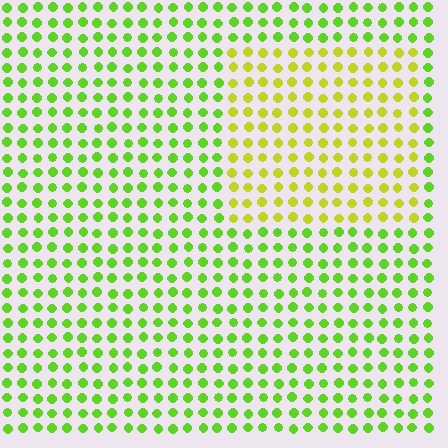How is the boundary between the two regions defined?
The boundary is defined purely by a slight shift in hue (about 35 degrees). Spacing, size, and orientation are identical on both sides.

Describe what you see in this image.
The image is filled with small lime elements in a uniform arrangement. A rectangle-shaped region is visible where the elements are tinted to a slightly different hue, forming a subtle color boundary.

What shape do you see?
I see a rectangle.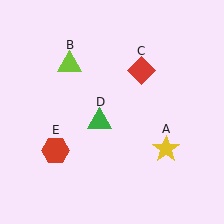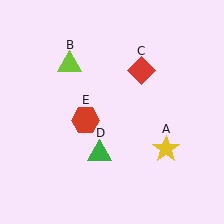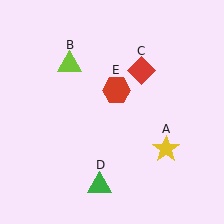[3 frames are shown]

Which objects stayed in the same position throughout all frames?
Yellow star (object A) and lime triangle (object B) and red diamond (object C) remained stationary.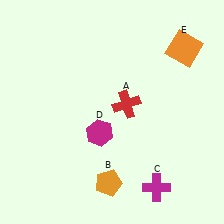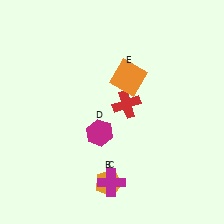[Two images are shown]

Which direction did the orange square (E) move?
The orange square (E) moved left.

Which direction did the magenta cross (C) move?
The magenta cross (C) moved left.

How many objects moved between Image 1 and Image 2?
2 objects moved between the two images.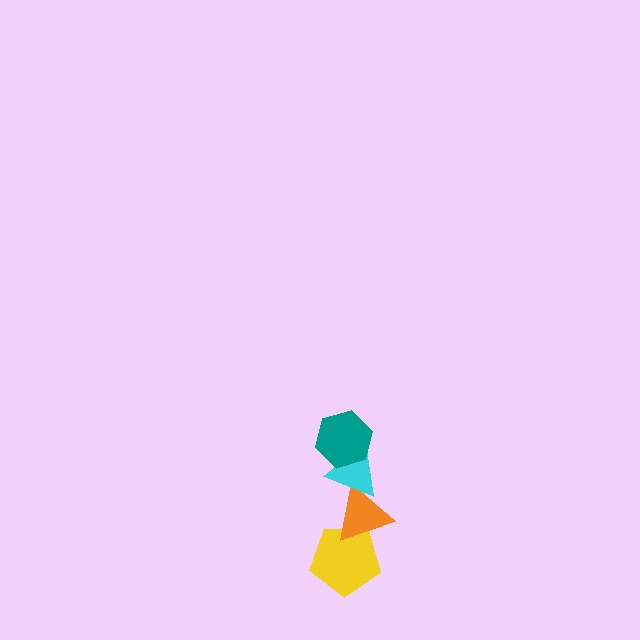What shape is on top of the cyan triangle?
The teal hexagon is on top of the cyan triangle.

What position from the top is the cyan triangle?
The cyan triangle is 2nd from the top.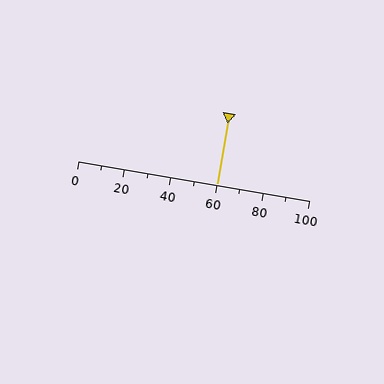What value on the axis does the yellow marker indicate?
The marker indicates approximately 60.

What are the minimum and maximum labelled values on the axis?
The axis runs from 0 to 100.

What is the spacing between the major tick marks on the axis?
The major ticks are spaced 20 apart.